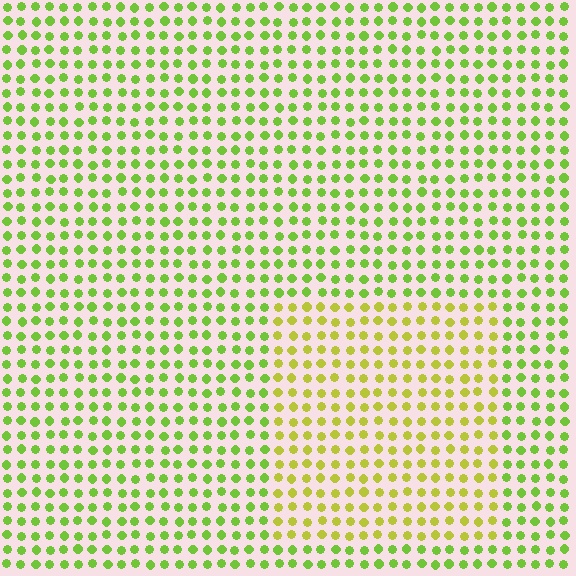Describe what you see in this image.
The image is filled with small lime elements in a uniform arrangement. A rectangle-shaped region is visible where the elements are tinted to a slightly different hue, forming a subtle color boundary.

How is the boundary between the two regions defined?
The boundary is defined purely by a slight shift in hue (about 30 degrees). Spacing, size, and orientation are identical on both sides.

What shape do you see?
I see a rectangle.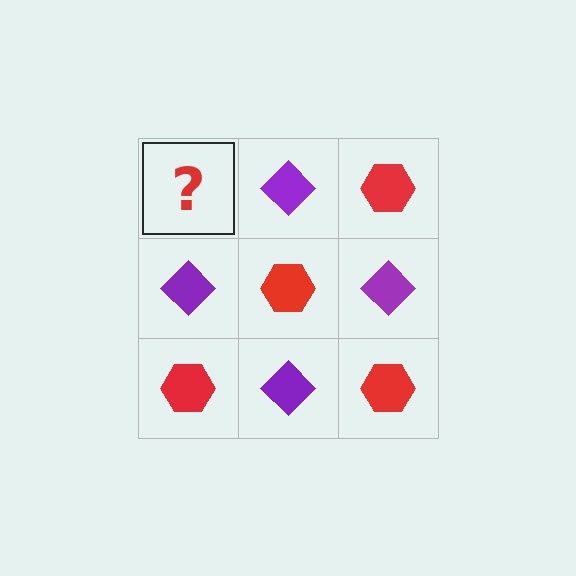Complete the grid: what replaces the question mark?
The question mark should be replaced with a red hexagon.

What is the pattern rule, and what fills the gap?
The rule is that it alternates red hexagon and purple diamond in a checkerboard pattern. The gap should be filled with a red hexagon.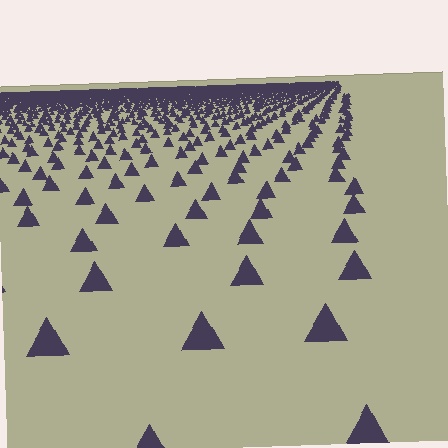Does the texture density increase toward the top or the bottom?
Density increases toward the top.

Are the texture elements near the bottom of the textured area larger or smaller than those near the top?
Larger. Near the bottom, elements are closer to the viewer and appear at a bigger on-screen size.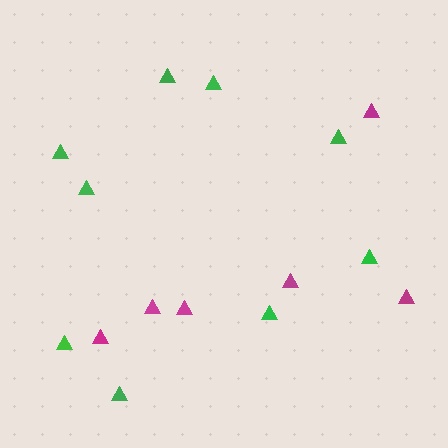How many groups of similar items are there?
There are 2 groups: one group of green triangles (9) and one group of magenta triangles (6).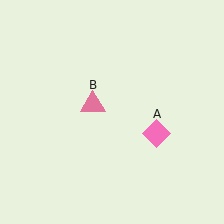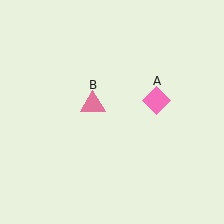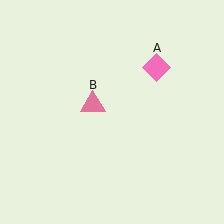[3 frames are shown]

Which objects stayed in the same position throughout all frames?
Pink triangle (object B) remained stationary.